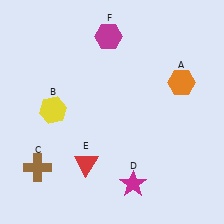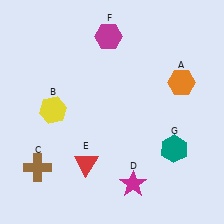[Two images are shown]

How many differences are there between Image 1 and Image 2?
There is 1 difference between the two images.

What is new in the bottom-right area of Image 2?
A teal hexagon (G) was added in the bottom-right area of Image 2.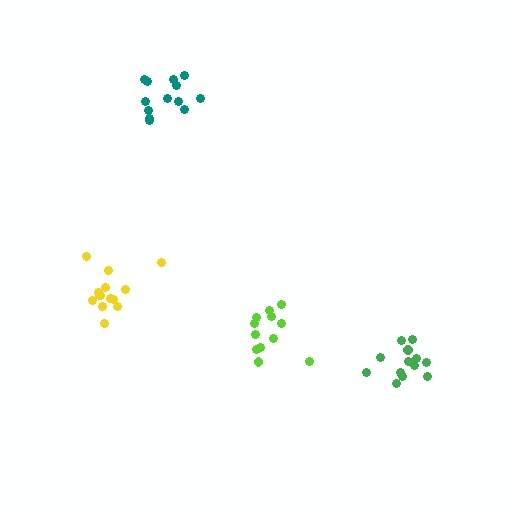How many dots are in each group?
Group 1: 14 dots, Group 2: 13 dots, Group 3: 12 dots, Group 4: 13 dots (52 total).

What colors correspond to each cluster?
The clusters are colored: yellow, green, lime, teal.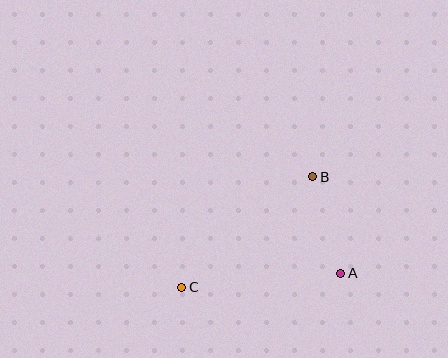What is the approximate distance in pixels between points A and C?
The distance between A and C is approximately 160 pixels.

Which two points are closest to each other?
Points A and B are closest to each other.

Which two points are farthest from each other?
Points B and C are farthest from each other.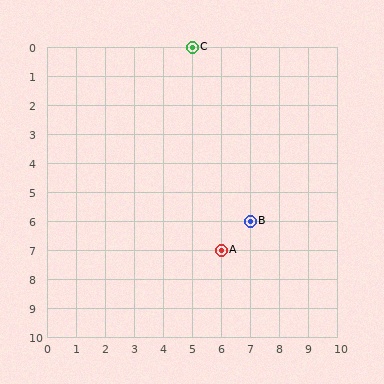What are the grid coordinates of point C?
Point C is at grid coordinates (5, 0).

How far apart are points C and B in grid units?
Points C and B are 2 columns and 6 rows apart (about 6.3 grid units diagonally).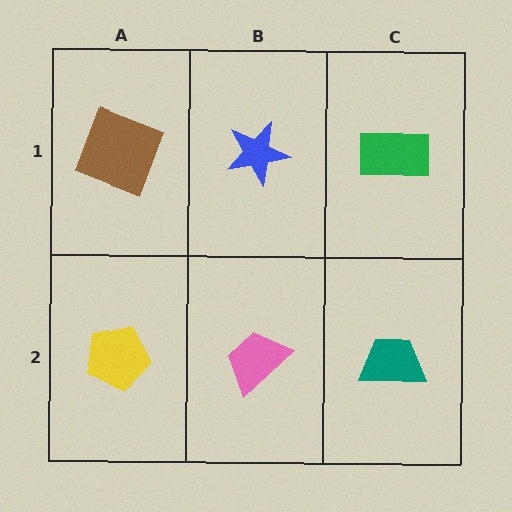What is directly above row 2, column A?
A brown square.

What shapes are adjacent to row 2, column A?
A brown square (row 1, column A), a pink trapezoid (row 2, column B).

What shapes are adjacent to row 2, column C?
A green rectangle (row 1, column C), a pink trapezoid (row 2, column B).